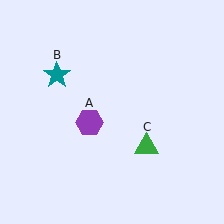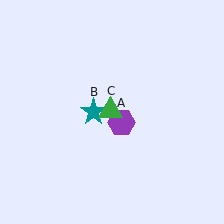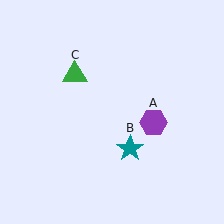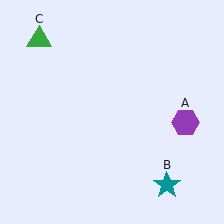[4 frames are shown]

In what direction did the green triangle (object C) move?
The green triangle (object C) moved up and to the left.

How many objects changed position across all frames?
3 objects changed position: purple hexagon (object A), teal star (object B), green triangle (object C).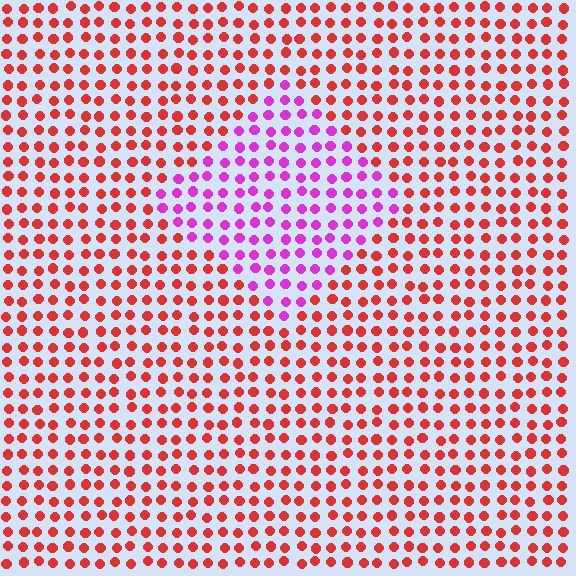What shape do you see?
I see a diamond.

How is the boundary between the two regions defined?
The boundary is defined purely by a slight shift in hue (about 57 degrees). Spacing, size, and orientation are identical on both sides.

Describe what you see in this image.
The image is filled with small red elements in a uniform arrangement. A diamond-shaped region is visible where the elements are tinted to a slightly different hue, forming a subtle color boundary.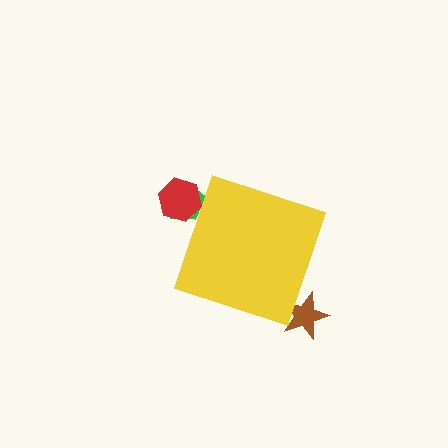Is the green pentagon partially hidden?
Yes, the green pentagon is partially hidden behind the yellow diamond.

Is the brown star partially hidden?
Yes, the brown star is partially hidden behind the yellow diamond.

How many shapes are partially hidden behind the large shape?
3 shapes are partially hidden.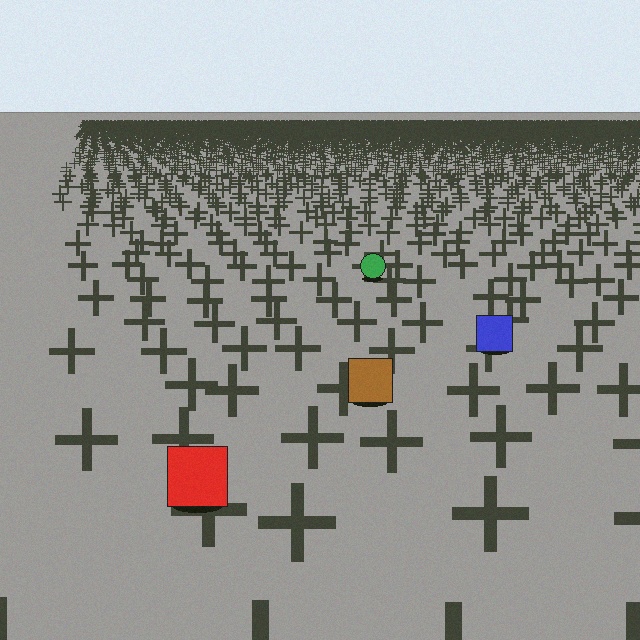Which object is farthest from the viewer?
The green circle is farthest from the viewer. It appears smaller and the ground texture around it is denser.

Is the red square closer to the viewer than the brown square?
Yes. The red square is closer — you can tell from the texture gradient: the ground texture is coarser near it.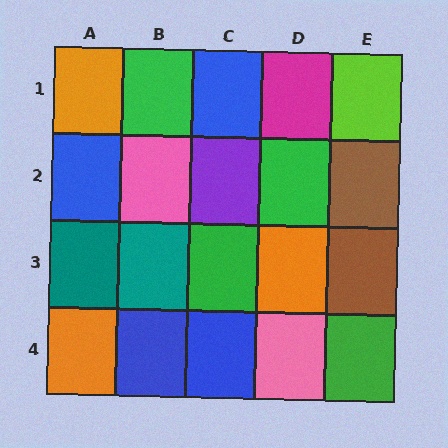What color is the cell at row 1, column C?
Blue.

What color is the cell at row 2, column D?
Green.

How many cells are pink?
2 cells are pink.